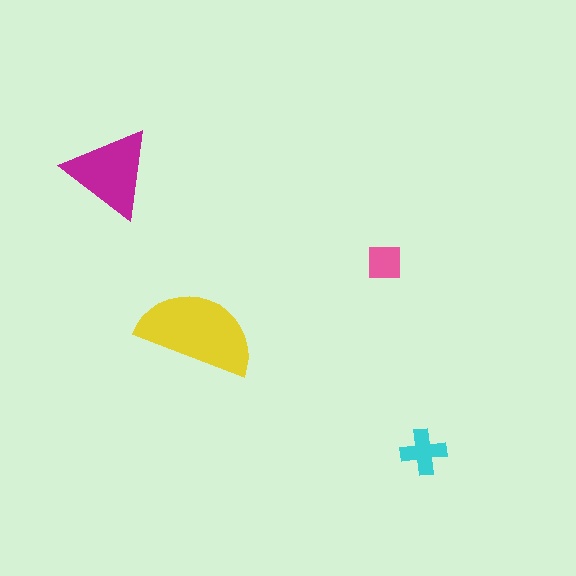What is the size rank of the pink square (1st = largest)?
4th.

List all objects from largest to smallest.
The yellow semicircle, the magenta triangle, the cyan cross, the pink square.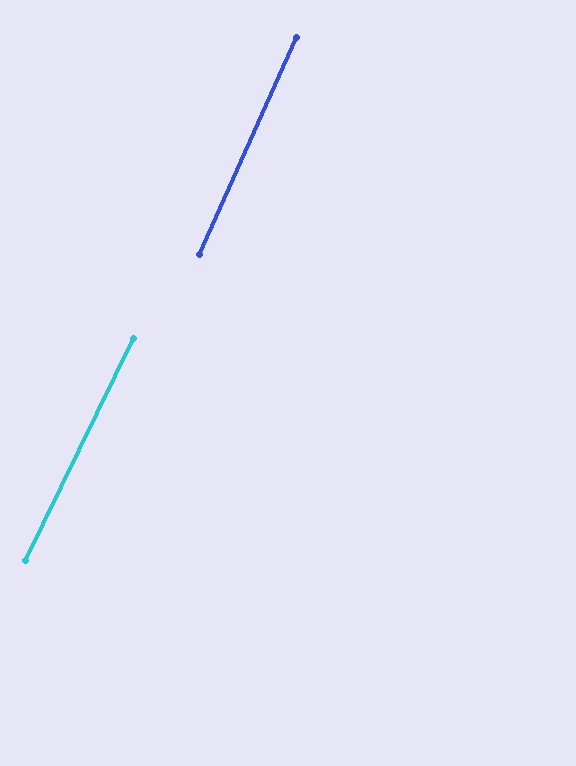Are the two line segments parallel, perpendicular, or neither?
Parallel — their directions differ by only 1.7°.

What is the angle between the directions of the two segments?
Approximately 2 degrees.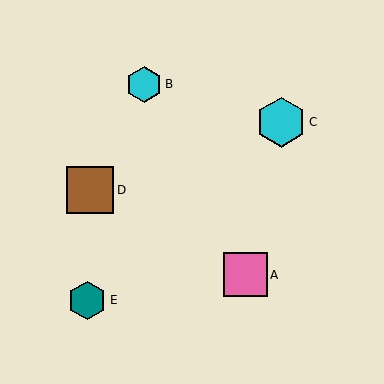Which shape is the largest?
The cyan hexagon (labeled C) is the largest.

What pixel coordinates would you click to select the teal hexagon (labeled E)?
Click at (87, 300) to select the teal hexagon E.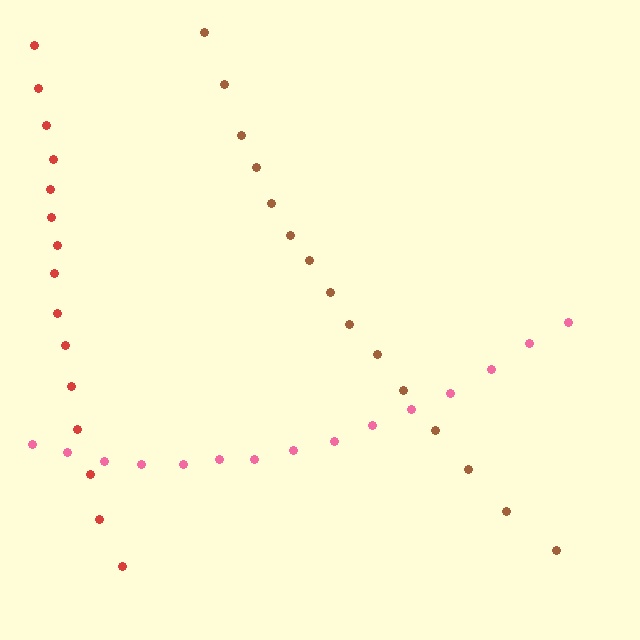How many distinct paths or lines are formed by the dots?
There are 3 distinct paths.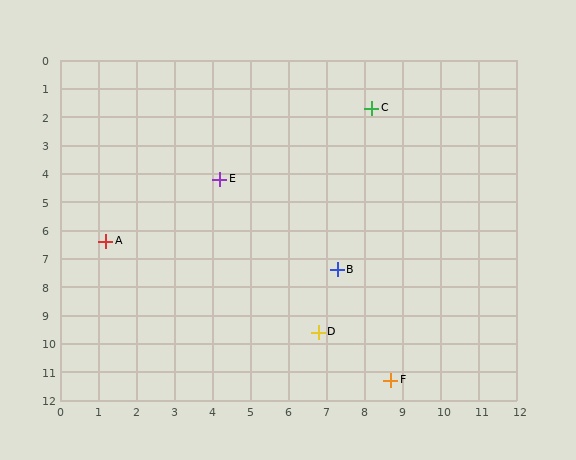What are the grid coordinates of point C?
Point C is at approximately (8.2, 1.7).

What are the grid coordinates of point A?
Point A is at approximately (1.2, 6.4).